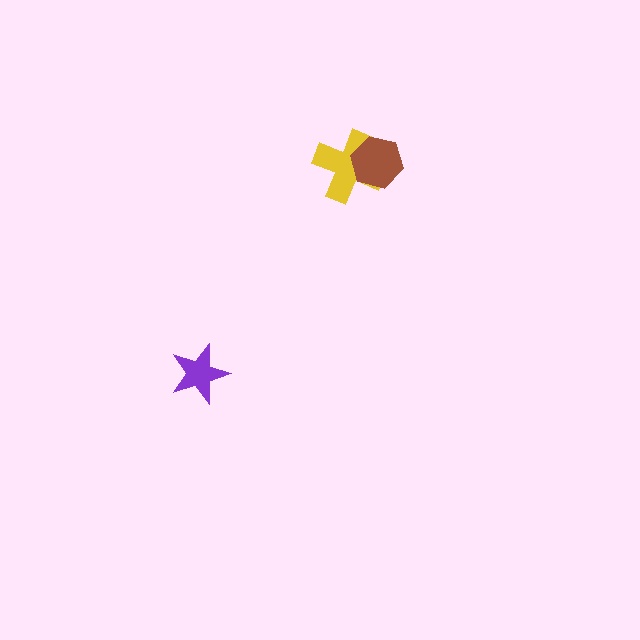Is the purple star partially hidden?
No, no other shape covers it.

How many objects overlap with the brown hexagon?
1 object overlaps with the brown hexagon.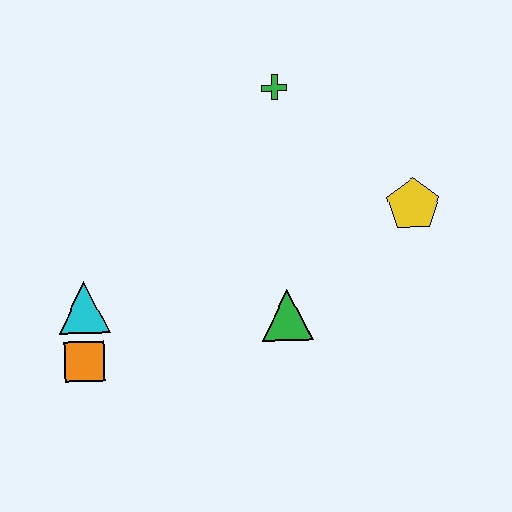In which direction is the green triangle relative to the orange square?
The green triangle is to the right of the orange square.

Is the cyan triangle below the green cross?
Yes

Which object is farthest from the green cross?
The orange square is farthest from the green cross.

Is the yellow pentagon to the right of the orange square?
Yes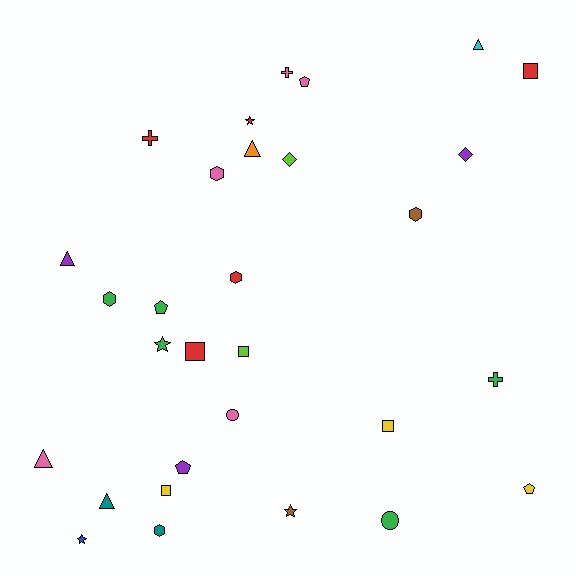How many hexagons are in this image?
There are 5 hexagons.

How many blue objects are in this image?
There is 1 blue object.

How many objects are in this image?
There are 30 objects.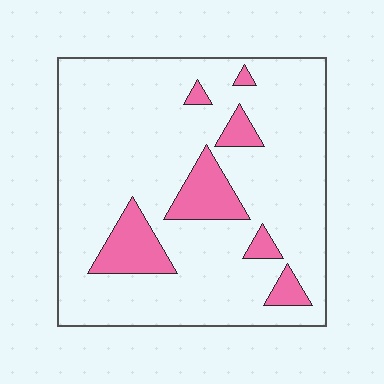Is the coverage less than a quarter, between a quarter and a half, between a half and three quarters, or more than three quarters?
Less than a quarter.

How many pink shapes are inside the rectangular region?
7.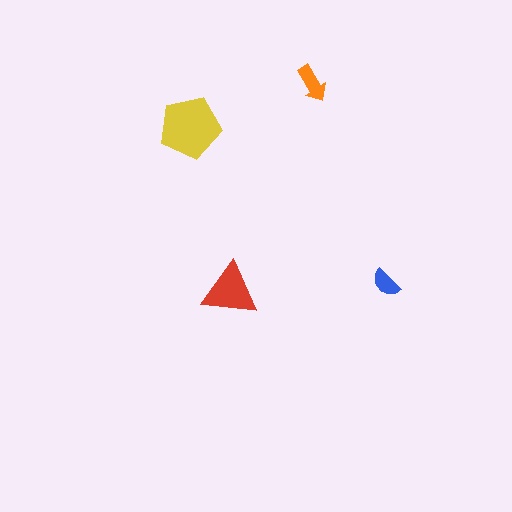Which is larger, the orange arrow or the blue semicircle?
The orange arrow.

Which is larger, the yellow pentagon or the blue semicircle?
The yellow pentagon.